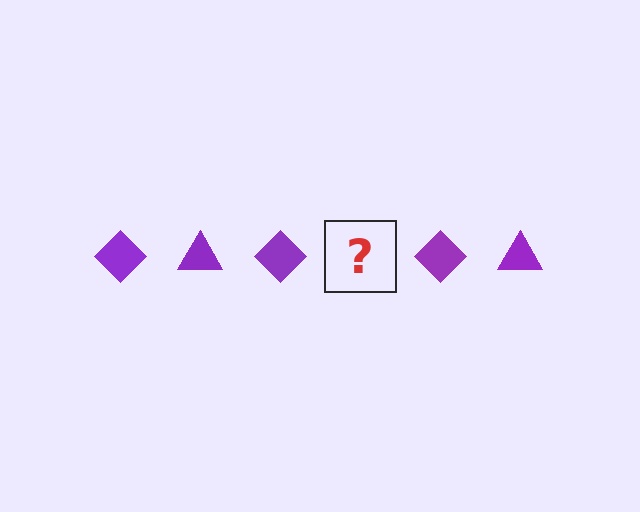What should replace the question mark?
The question mark should be replaced with a purple triangle.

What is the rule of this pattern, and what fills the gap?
The rule is that the pattern cycles through diamond, triangle shapes in purple. The gap should be filled with a purple triangle.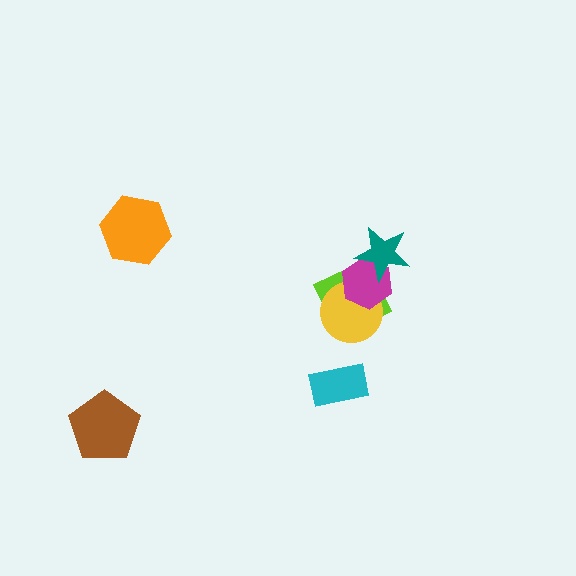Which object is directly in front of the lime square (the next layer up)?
The yellow circle is directly in front of the lime square.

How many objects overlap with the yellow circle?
2 objects overlap with the yellow circle.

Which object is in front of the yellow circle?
The magenta hexagon is in front of the yellow circle.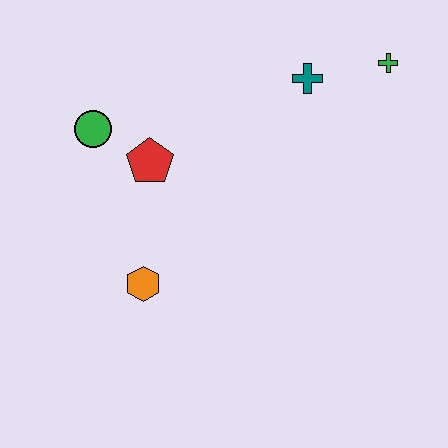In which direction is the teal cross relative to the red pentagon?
The teal cross is to the right of the red pentagon.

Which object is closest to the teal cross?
The green cross is closest to the teal cross.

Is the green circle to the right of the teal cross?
No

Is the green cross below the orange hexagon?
No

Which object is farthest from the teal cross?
The orange hexagon is farthest from the teal cross.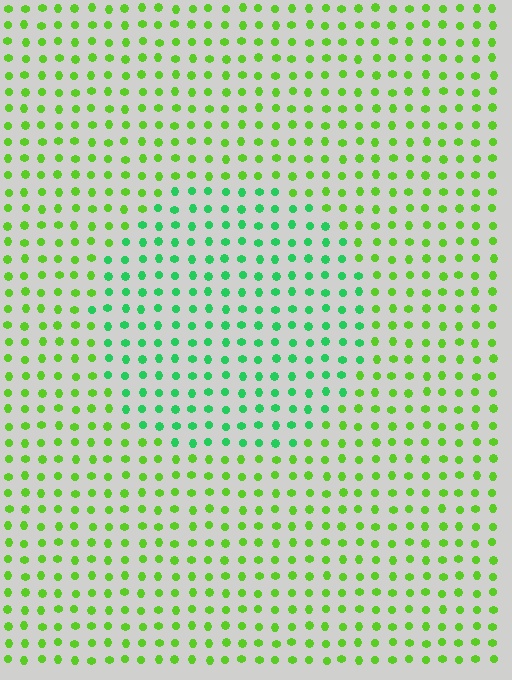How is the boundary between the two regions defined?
The boundary is defined purely by a slight shift in hue (about 39 degrees). Spacing, size, and orientation are identical on both sides.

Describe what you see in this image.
The image is filled with small lime elements in a uniform arrangement. A circle-shaped region is visible where the elements are tinted to a slightly different hue, forming a subtle color boundary.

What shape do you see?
I see a circle.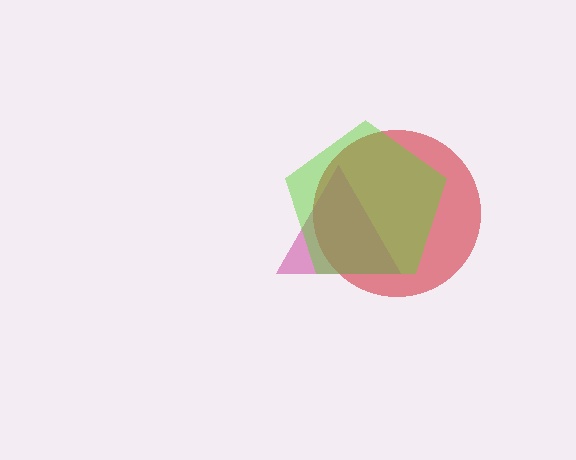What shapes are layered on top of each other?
The layered shapes are: a red circle, a magenta triangle, a lime pentagon.